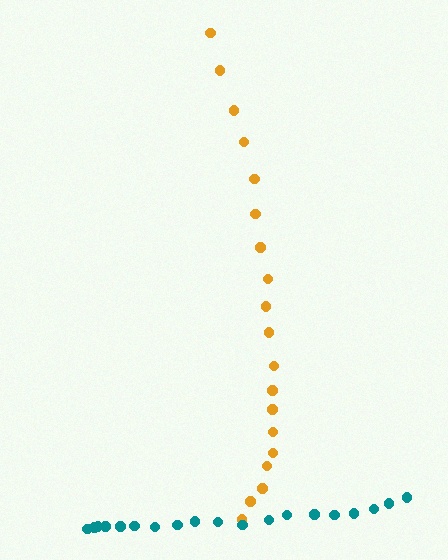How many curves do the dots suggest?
There are 2 distinct paths.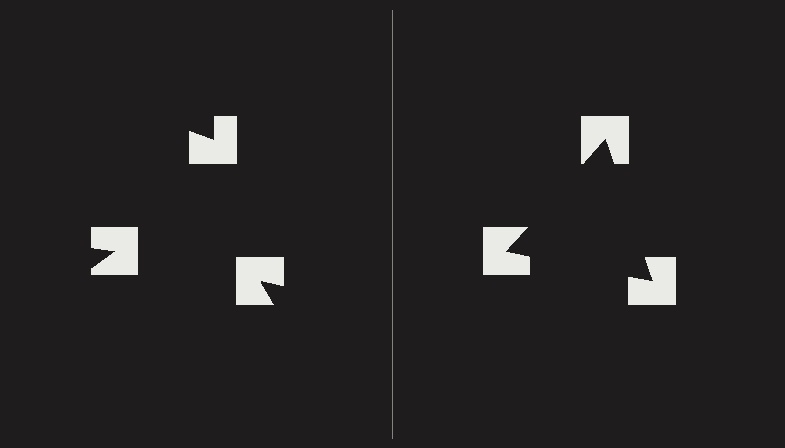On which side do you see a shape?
An illusory triangle appears on the right side. On the left side the wedge cuts are rotated, so no coherent shape forms.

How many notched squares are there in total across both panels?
6 — 3 on each side.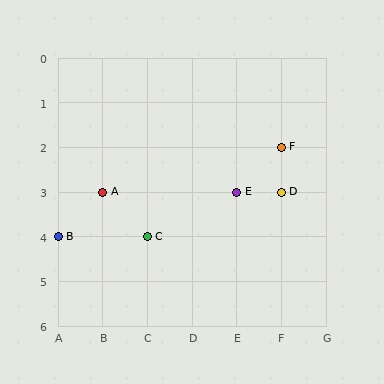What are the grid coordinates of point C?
Point C is at grid coordinates (C, 4).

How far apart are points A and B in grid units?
Points A and B are 1 column and 1 row apart (about 1.4 grid units diagonally).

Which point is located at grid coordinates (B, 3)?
Point A is at (B, 3).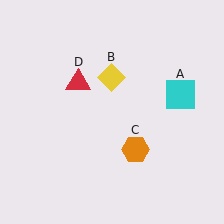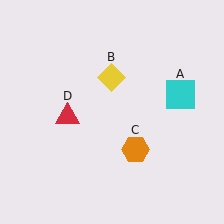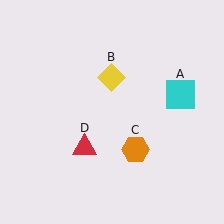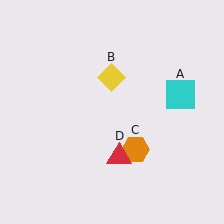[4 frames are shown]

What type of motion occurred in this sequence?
The red triangle (object D) rotated counterclockwise around the center of the scene.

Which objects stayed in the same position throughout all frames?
Cyan square (object A) and yellow diamond (object B) and orange hexagon (object C) remained stationary.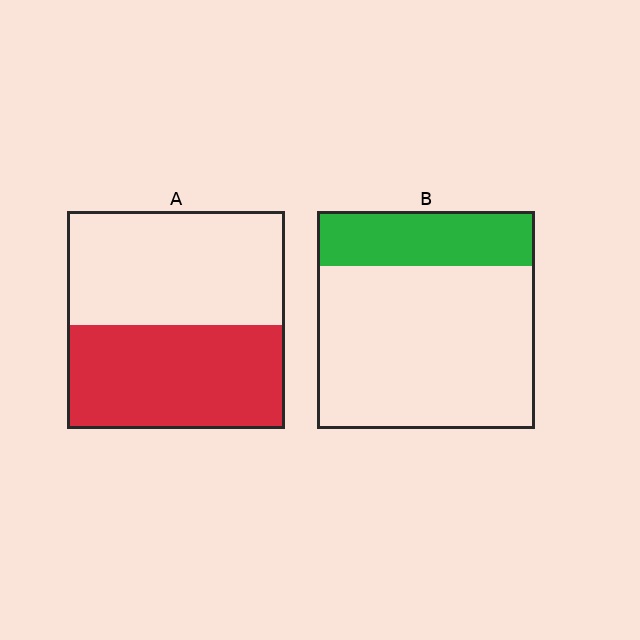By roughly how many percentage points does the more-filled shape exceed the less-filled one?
By roughly 20 percentage points (A over B).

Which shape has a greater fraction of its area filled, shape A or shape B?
Shape A.